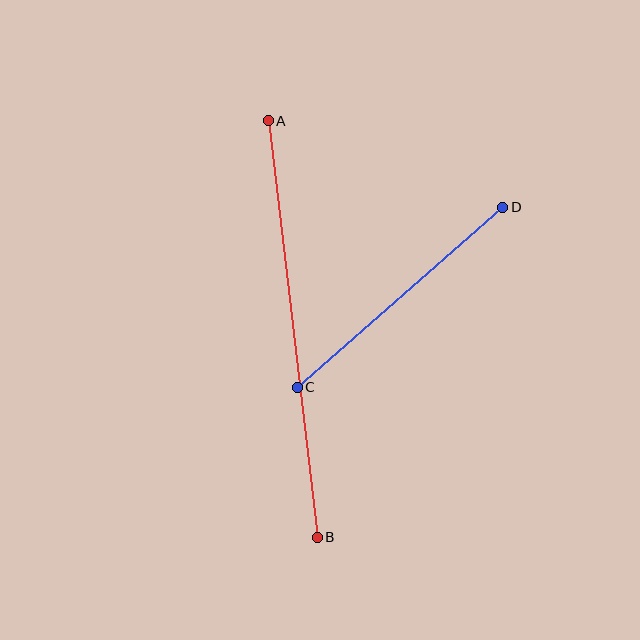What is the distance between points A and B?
The distance is approximately 419 pixels.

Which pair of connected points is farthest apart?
Points A and B are farthest apart.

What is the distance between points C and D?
The distance is approximately 273 pixels.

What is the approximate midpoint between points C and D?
The midpoint is at approximately (400, 297) pixels.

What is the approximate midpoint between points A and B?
The midpoint is at approximately (293, 329) pixels.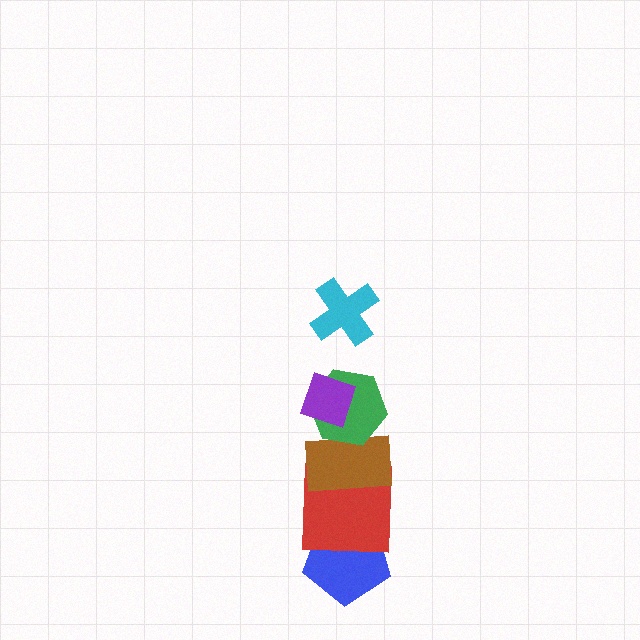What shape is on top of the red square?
The brown rectangle is on top of the red square.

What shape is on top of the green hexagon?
The purple diamond is on top of the green hexagon.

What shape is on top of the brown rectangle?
The green hexagon is on top of the brown rectangle.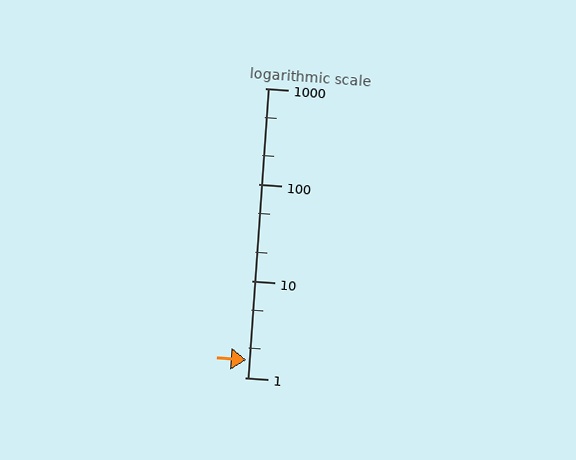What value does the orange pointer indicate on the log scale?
The pointer indicates approximately 1.5.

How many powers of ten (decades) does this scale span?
The scale spans 3 decades, from 1 to 1000.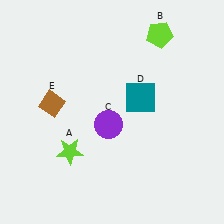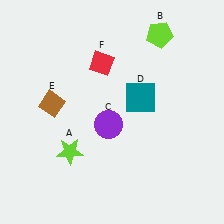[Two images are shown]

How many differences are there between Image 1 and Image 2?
There is 1 difference between the two images.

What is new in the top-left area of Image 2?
A red diamond (F) was added in the top-left area of Image 2.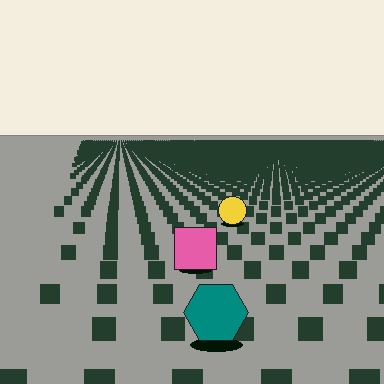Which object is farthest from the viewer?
The yellow circle is farthest from the viewer. It appears smaller and the ground texture around it is denser.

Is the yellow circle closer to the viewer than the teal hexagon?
No. The teal hexagon is closer — you can tell from the texture gradient: the ground texture is coarser near it.